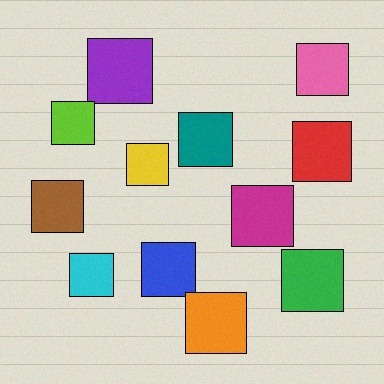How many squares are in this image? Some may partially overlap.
There are 12 squares.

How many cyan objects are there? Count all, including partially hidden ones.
There is 1 cyan object.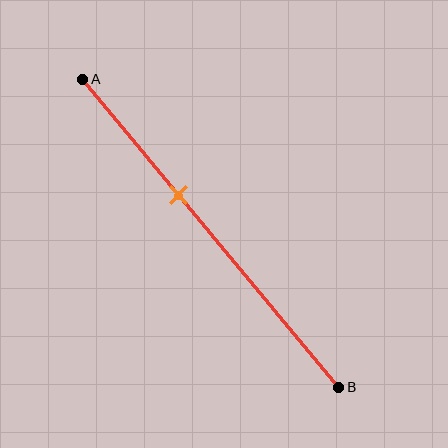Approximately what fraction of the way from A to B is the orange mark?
The orange mark is approximately 40% of the way from A to B.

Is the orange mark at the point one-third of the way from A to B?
No, the mark is at about 40% from A, not at the 33% one-third point.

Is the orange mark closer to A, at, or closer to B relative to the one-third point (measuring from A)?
The orange mark is closer to point B than the one-third point of segment AB.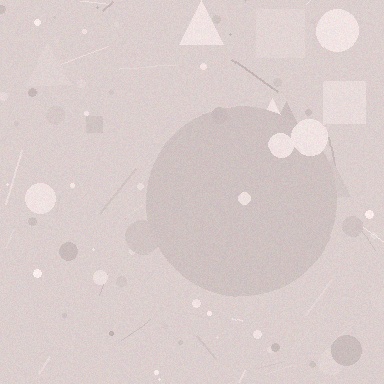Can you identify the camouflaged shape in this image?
The camouflaged shape is a circle.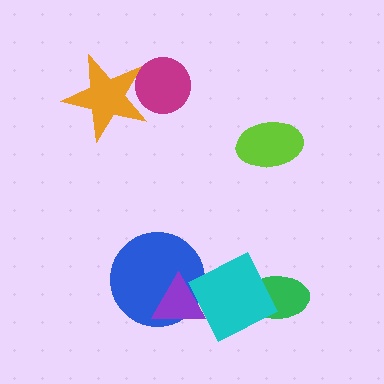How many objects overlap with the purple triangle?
2 objects overlap with the purple triangle.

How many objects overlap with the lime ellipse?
0 objects overlap with the lime ellipse.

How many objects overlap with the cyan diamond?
3 objects overlap with the cyan diamond.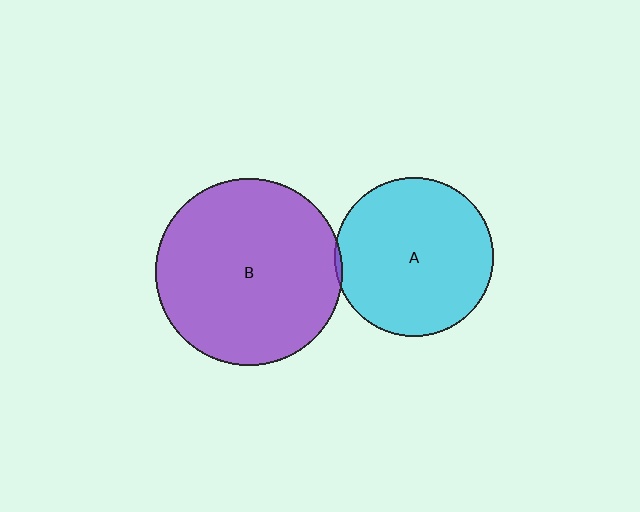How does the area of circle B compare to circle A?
Approximately 1.4 times.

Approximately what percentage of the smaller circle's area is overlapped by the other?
Approximately 5%.